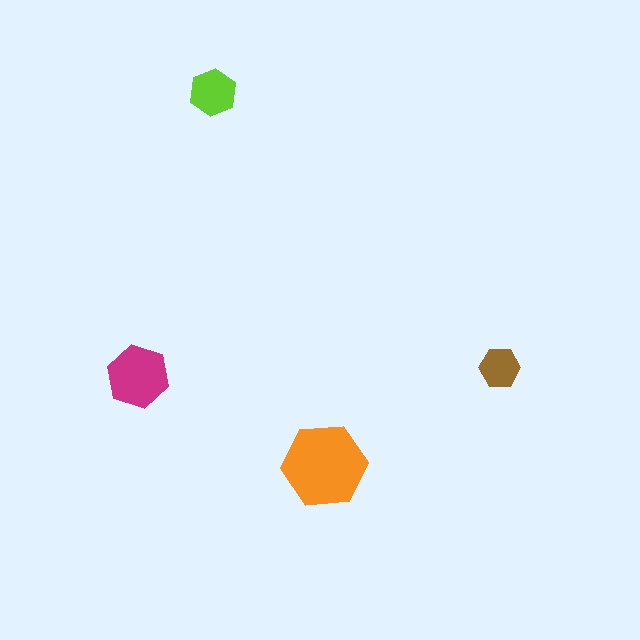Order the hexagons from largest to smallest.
the orange one, the magenta one, the lime one, the brown one.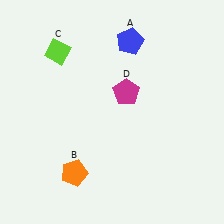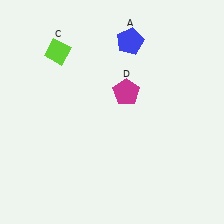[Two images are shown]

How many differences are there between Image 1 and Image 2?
There is 1 difference between the two images.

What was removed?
The orange pentagon (B) was removed in Image 2.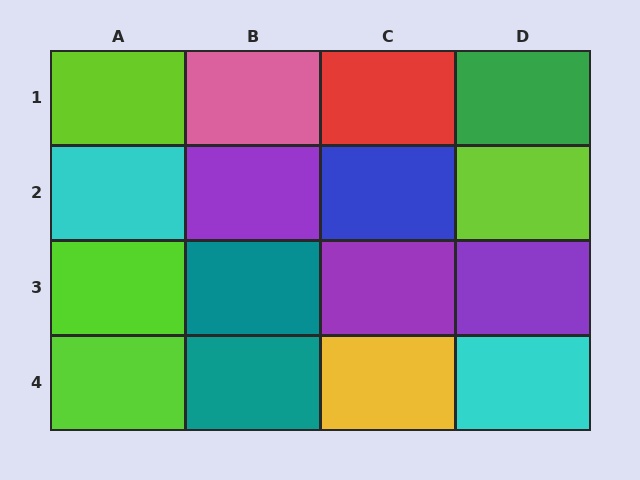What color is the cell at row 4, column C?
Yellow.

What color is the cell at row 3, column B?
Teal.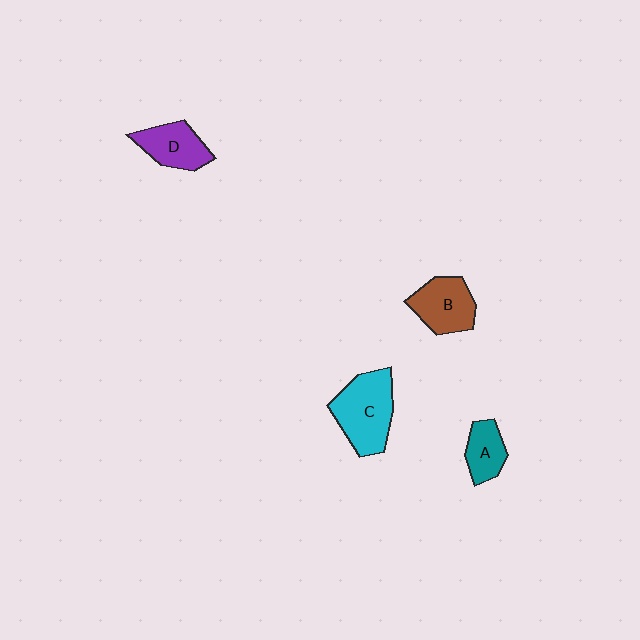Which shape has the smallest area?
Shape A (teal).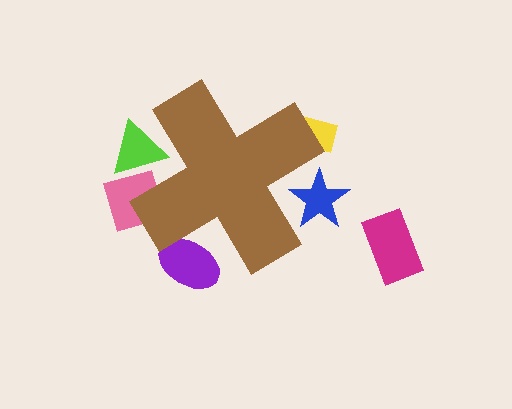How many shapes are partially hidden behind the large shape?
5 shapes are partially hidden.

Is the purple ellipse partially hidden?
Yes, the purple ellipse is partially hidden behind the brown cross.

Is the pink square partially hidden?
Yes, the pink square is partially hidden behind the brown cross.